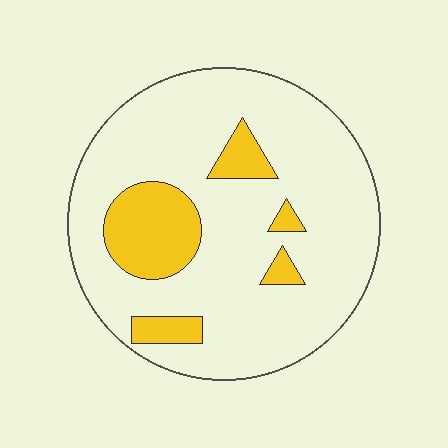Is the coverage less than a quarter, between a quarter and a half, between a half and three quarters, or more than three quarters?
Less than a quarter.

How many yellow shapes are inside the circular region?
5.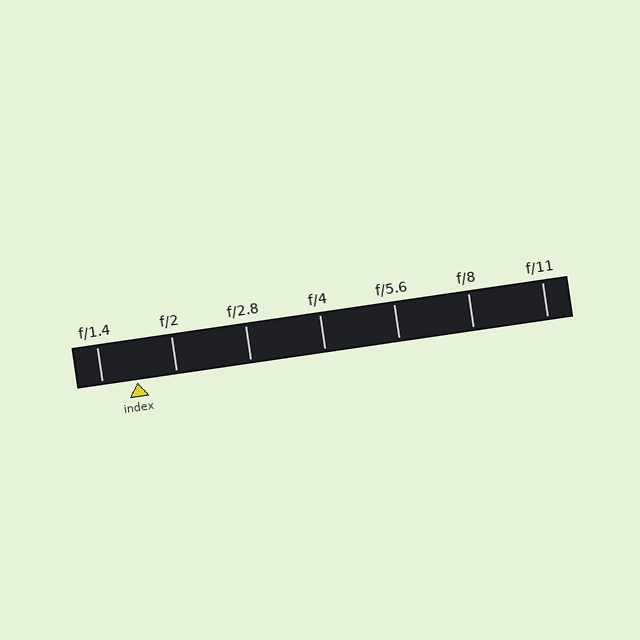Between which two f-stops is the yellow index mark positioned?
The index mark is between f/1.4 and f/2.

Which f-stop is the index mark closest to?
The index mark is closest to f/1.4.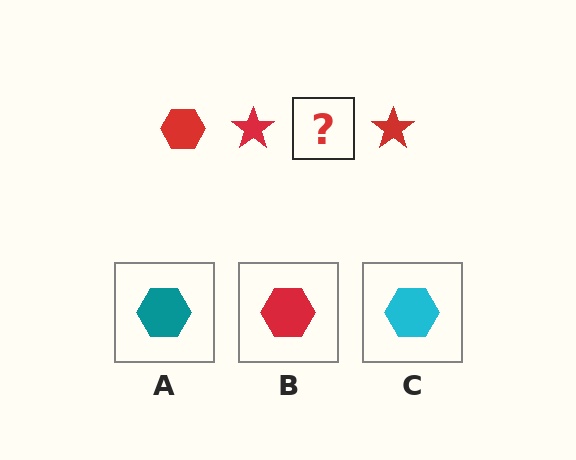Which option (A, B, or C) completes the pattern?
B.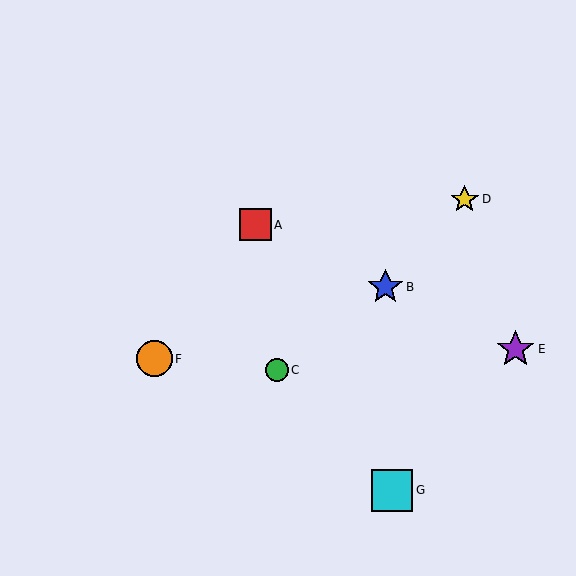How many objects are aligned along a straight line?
3 objects (A, B, E) are aligned along a straight line.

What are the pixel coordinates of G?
Object G is at (392, 490).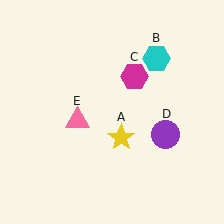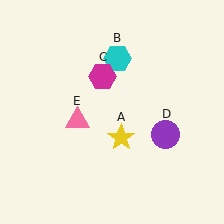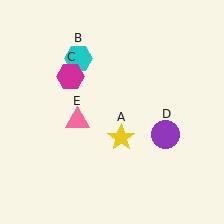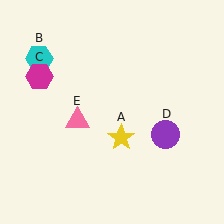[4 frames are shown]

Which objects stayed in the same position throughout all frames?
Yellow star (object A) and purple circle (object D) and pink triangle (object E) remained stationary.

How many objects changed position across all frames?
2 objects changed position: cyan hexagon (object B), magenta hexagon (object C).